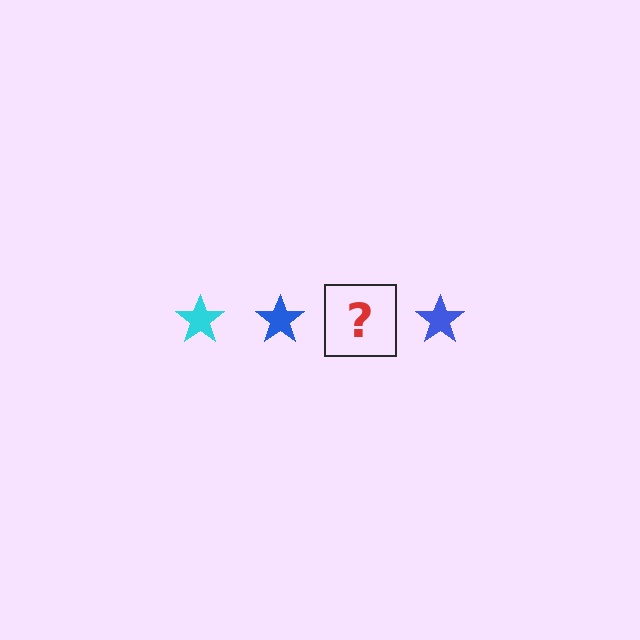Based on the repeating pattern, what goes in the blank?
The blank should be a cyan star.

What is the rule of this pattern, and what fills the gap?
The rule is that the pattern cycles through cyan, blue stars. The gap should be filled with a cyan star.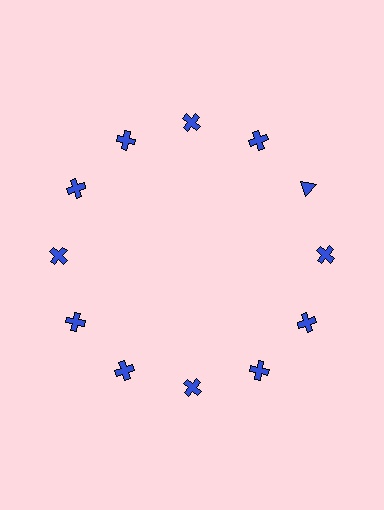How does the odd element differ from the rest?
It has a different shape: triangle instead of cross.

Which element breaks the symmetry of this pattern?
The blue triangle at roughly the 2 o'clock position breaks the symmetry. All other shapes are blue crosses.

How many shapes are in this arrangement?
There are 12 shapes arranged in a ring pattern.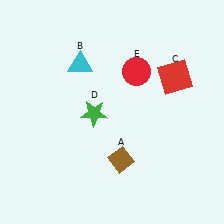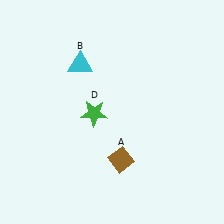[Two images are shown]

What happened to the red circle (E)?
The red circle (E) was removed in Image 2. It was in the top-right area of Image 1.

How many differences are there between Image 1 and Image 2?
There are 2 differences between the two images.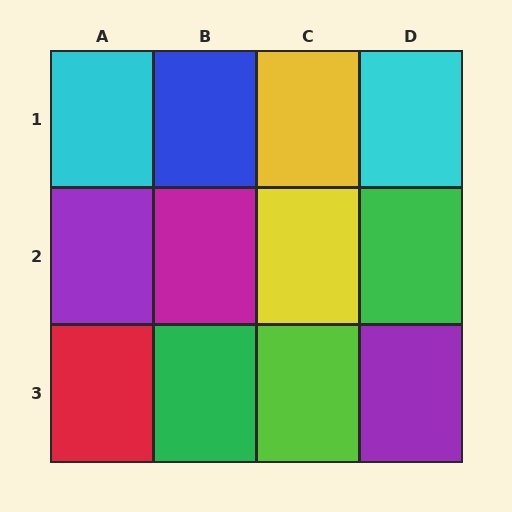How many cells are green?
2 cells are green.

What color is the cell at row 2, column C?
Yellow.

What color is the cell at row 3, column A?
Red.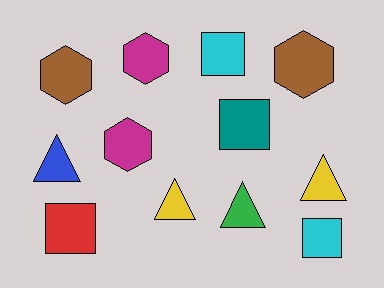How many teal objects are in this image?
There is 1 teal object.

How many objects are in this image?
There are 12 objects.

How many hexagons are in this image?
There are 4 hexagons.